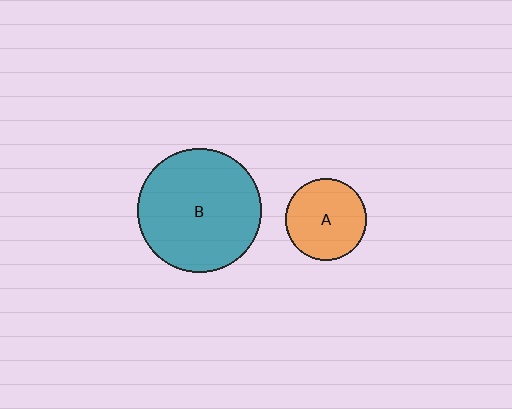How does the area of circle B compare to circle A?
Approximately 2.3 times.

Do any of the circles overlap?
No, none of the circles overlap.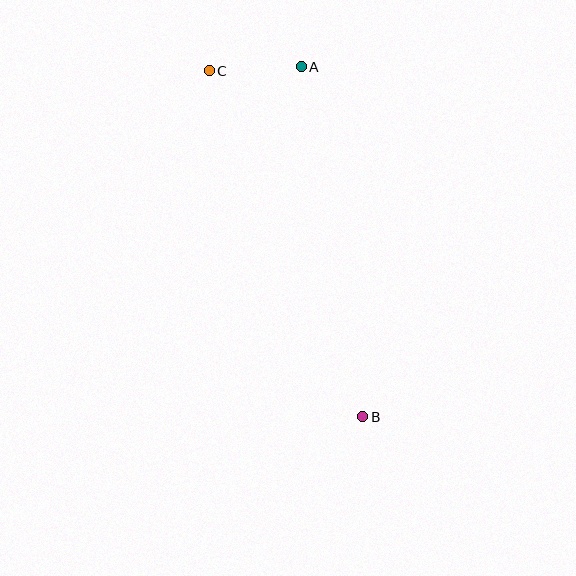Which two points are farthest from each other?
Points B and C are farthest from each other.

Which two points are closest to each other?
Points A and C are closest to each other.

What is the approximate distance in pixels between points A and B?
The distance between A and B is approximately 355 pixels.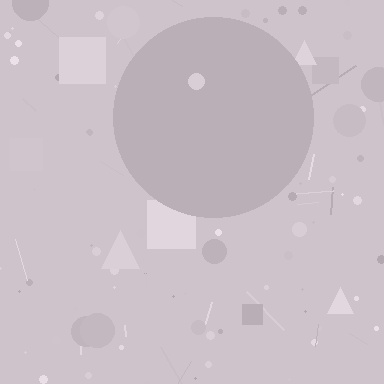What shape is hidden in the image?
A circle is hidden in the image.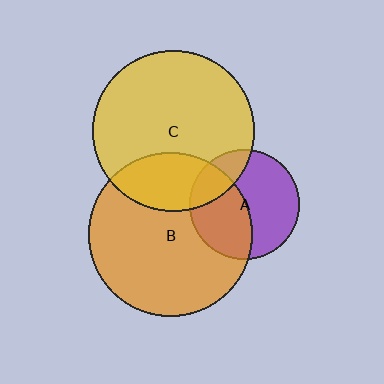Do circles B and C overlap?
Yes.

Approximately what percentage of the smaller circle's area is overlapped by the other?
Approximately 25%.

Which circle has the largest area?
Circle B (orange).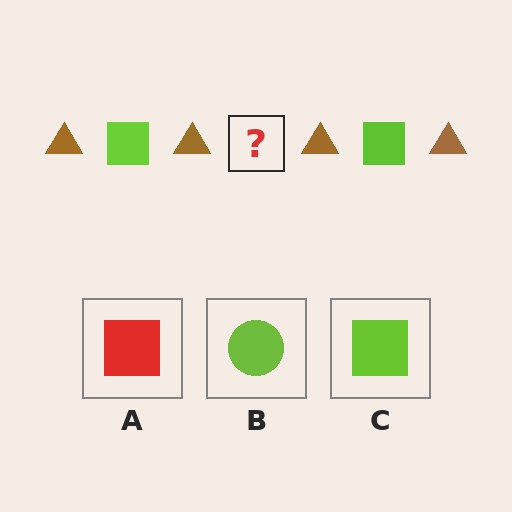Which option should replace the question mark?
Option C.